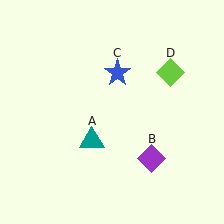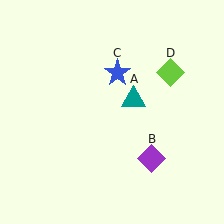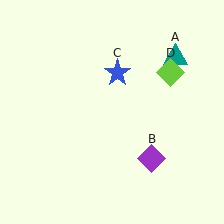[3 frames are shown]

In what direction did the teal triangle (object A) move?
The teal triangle (object A) moved up and to the right.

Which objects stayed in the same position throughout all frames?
Purple diamond (object B) and blue star (object C) and lime diamond (object D) remained stationary.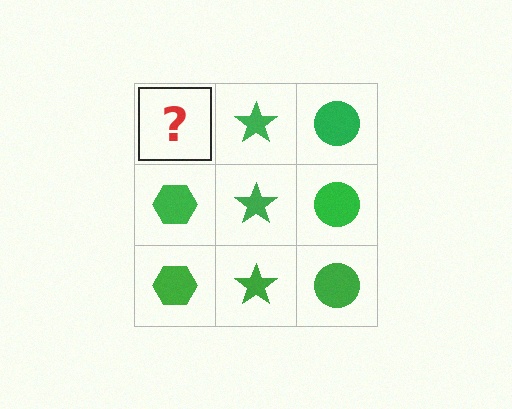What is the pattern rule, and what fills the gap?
The rule is that each column has a consistent shape. The gap should be filled with a green hexagon.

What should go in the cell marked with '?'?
The missing cell should contain a green hexagon.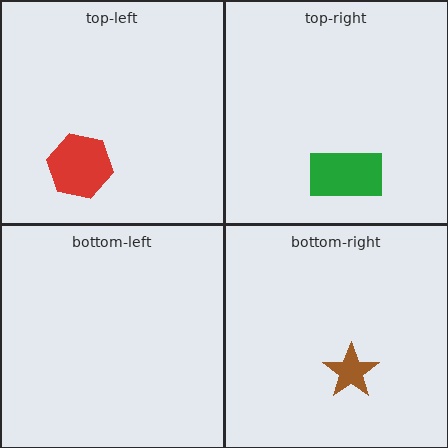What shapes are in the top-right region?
The green rectangle.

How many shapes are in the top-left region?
1.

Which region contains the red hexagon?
The top-left region.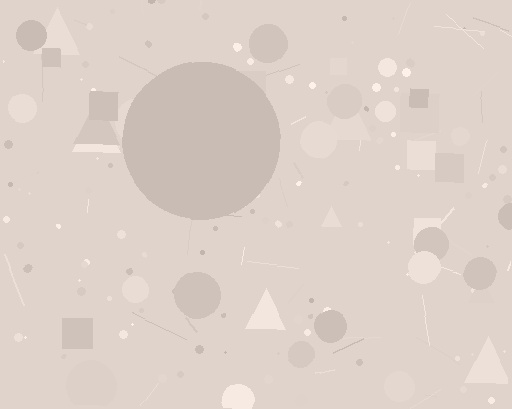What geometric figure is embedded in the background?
A circle is embedded in the background.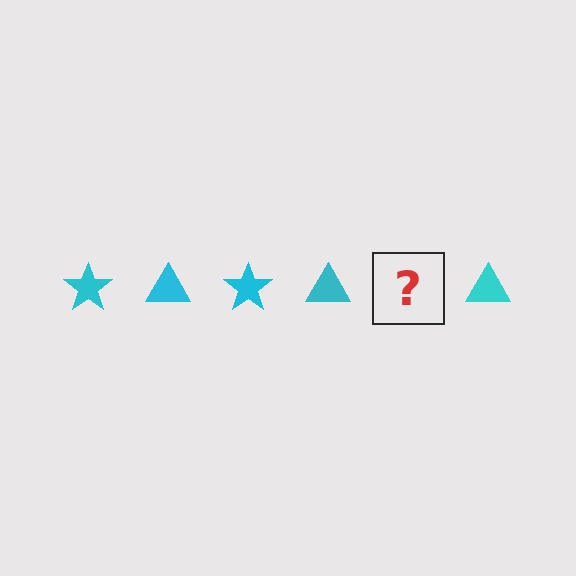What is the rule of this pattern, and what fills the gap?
The rule is that the pattern cycles through star, triangle shapes in cyan. The gap should be filled with a cyan star.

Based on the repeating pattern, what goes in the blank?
The blank should be a cyan star.